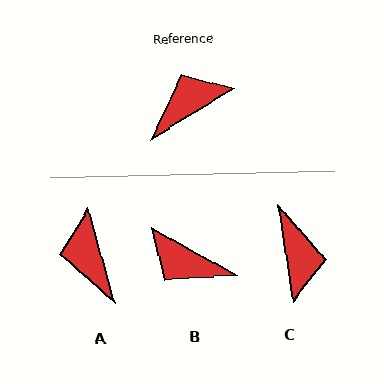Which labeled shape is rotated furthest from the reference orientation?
B, about 119 degrees away.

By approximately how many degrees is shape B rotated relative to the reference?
Approximately 119 degrees counter-clockwise.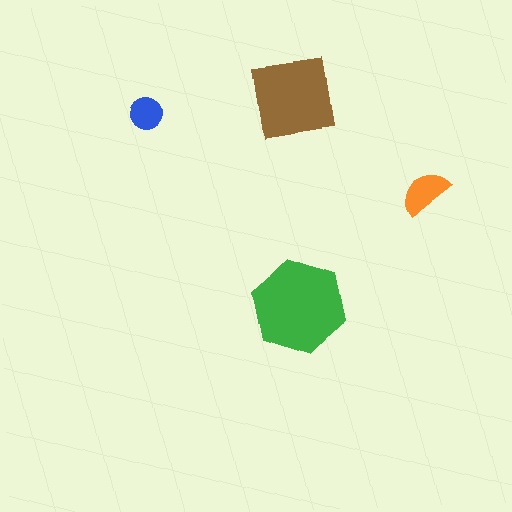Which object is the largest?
The green hexagon.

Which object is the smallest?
The blue circle.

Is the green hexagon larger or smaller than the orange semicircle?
Larger.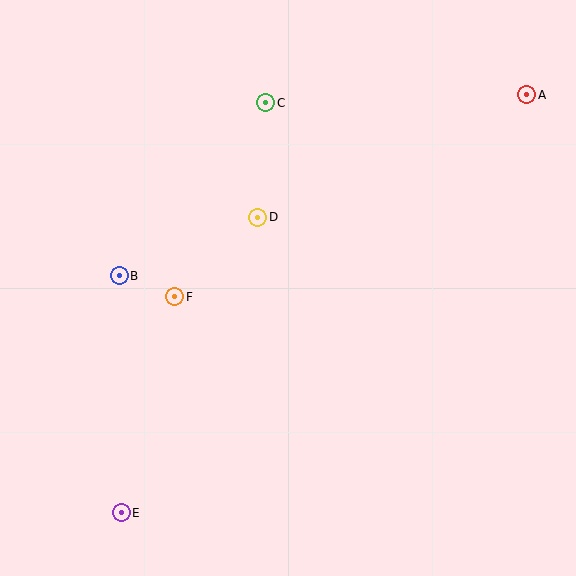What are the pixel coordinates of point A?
Point A is at (527, 95).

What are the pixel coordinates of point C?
Point C is at (266, 103).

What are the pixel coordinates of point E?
Point E is at (121, 513).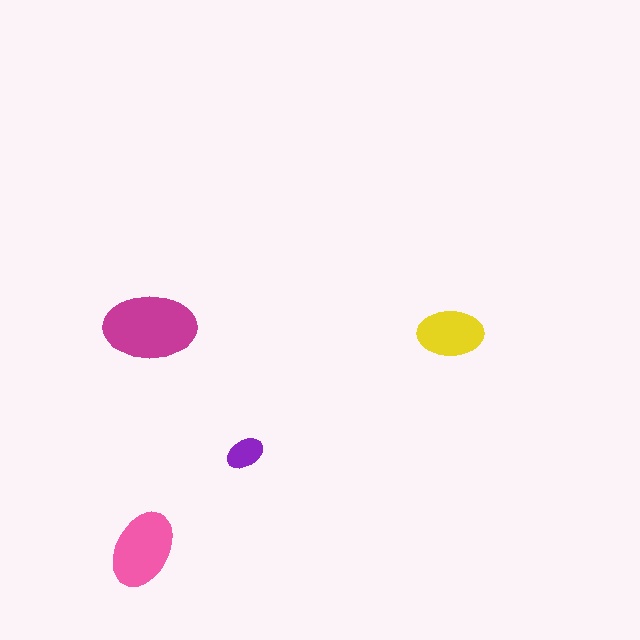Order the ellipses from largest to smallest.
the magenta one, the pink one, the yellow one, the purple one.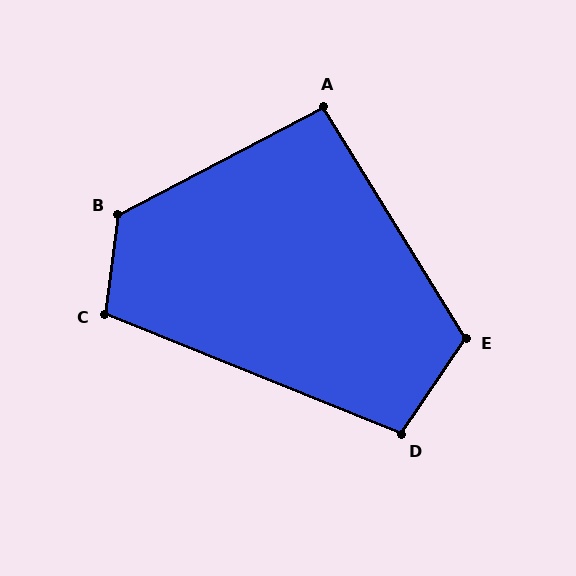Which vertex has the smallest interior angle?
A, at approximately 94 degrees.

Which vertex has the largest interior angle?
B, at approximately 125 degrees.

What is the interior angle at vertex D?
Approximately 102 degrees (obtuse).